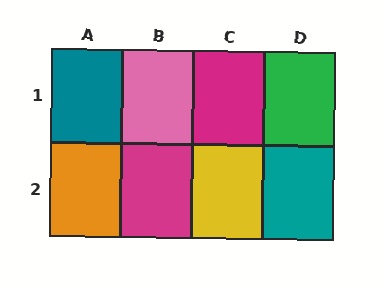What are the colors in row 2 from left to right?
Orange, magenta, yellow, teal.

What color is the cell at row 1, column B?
Pink.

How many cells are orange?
1 cell is orange.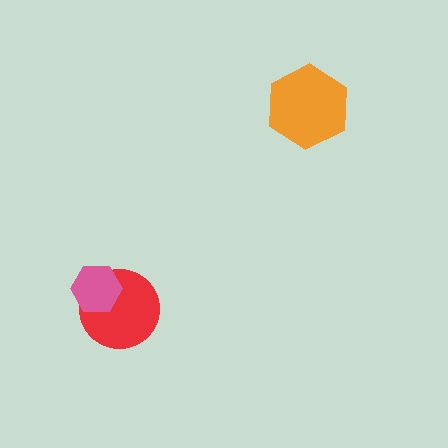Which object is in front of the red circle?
The pink hexagon is in front of the red circle.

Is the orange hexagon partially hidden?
No, no other shape covers it.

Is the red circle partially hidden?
Yes, it is partially covered by another shape.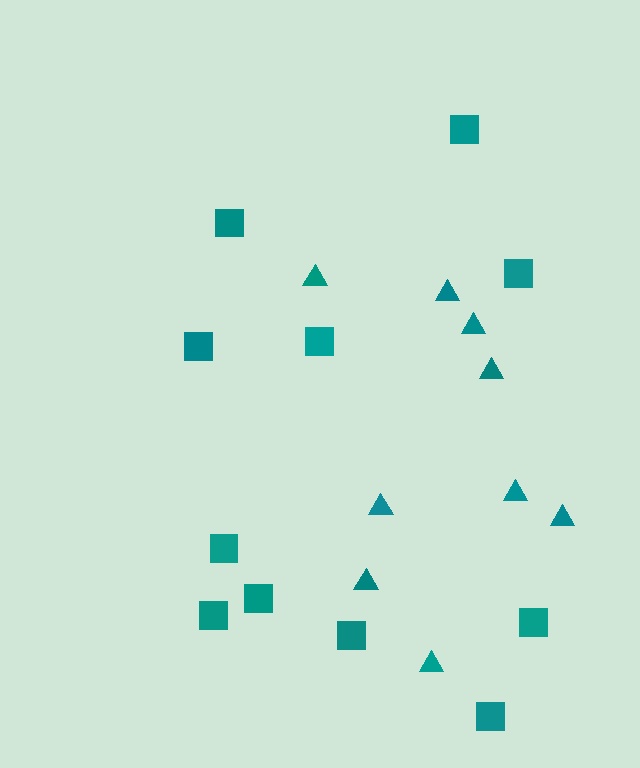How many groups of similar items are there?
There are 2 groups: one group of triangles (9) and one group of squares (11).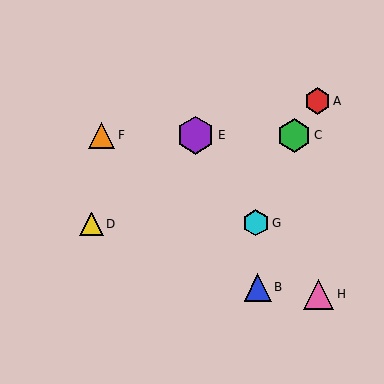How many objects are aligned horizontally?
3 objects (C, E, F) are aligned horizontally.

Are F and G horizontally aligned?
No, F is at y≈135 and G is at y≈223.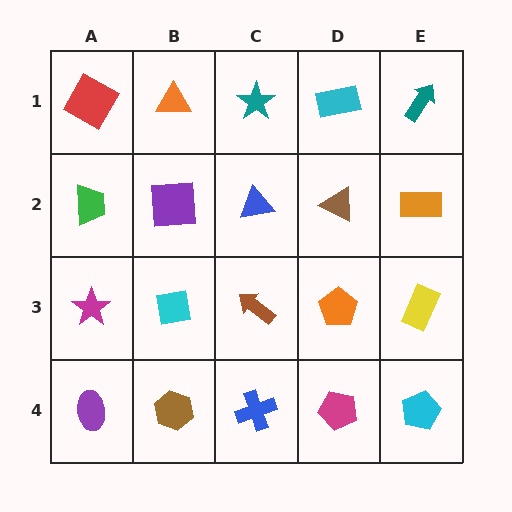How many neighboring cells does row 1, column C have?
3.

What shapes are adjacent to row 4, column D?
An orange pentagon (row 3, column D), a blue cross (row 4, column C), a cyan pentagon (row 4, column E).